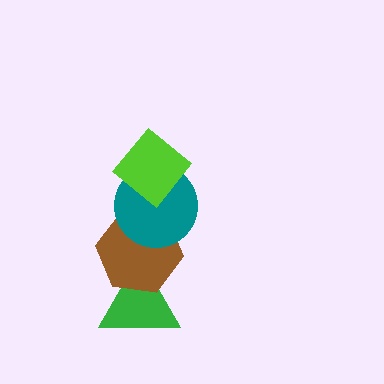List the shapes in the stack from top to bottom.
From top to bottom: the lime diamond, the teal circle, the brown hexagon, the green triangle.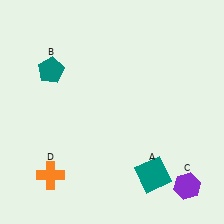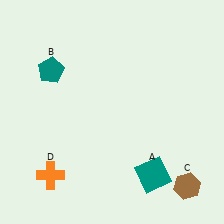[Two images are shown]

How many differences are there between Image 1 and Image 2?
There is 1 difference between the two images.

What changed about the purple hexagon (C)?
In Image 1, C is purple. In Image 2, it changed to brown.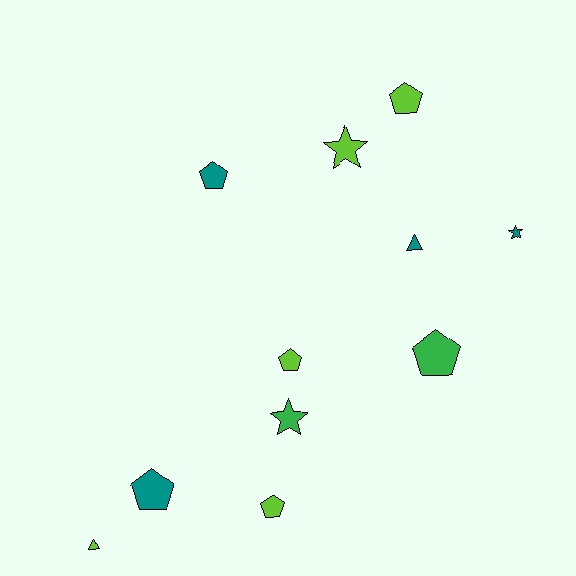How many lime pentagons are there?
There are 3 lime pentagons.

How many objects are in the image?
There are 11 objects.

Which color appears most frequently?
Lime, with 5 objects.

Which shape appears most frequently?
Pentagon, with 6 objects.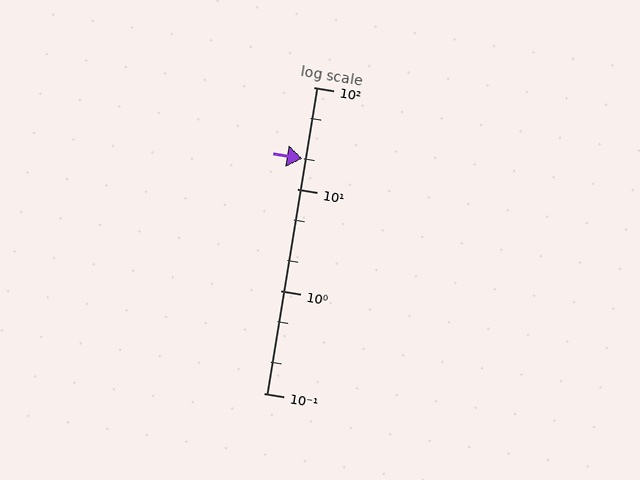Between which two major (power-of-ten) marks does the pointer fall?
The pointer is between 10 and 100.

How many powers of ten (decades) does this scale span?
The scale spans 3 decades, from 0.1 to 100.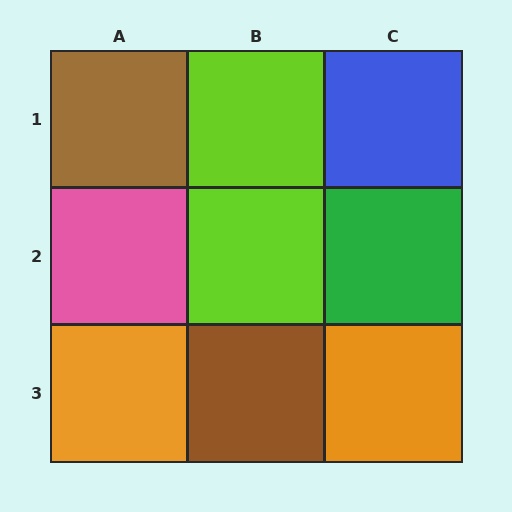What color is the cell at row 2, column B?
Lime.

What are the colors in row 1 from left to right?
Brown, lime, blue.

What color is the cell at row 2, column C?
Green.